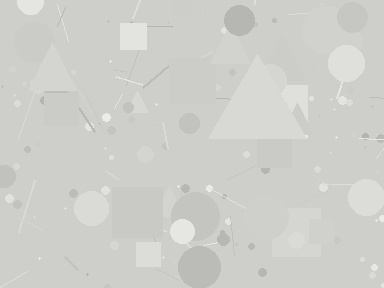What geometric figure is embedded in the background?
A triangle is embedded in the background.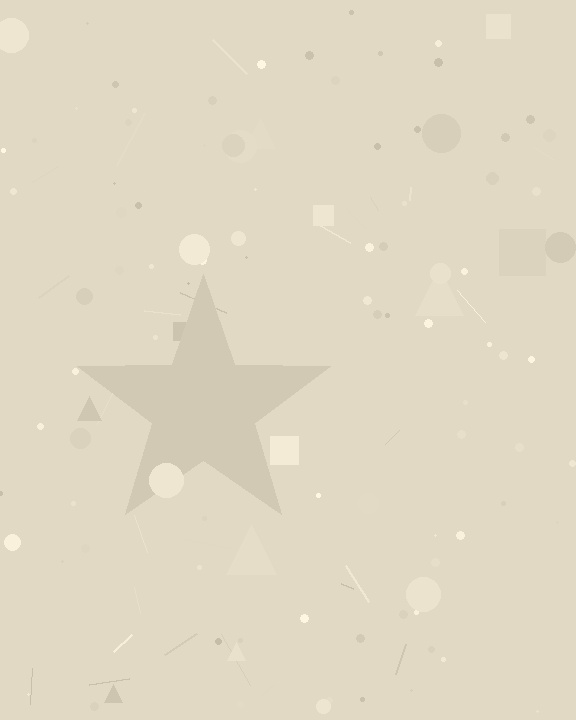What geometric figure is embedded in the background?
A star is embedded in the background.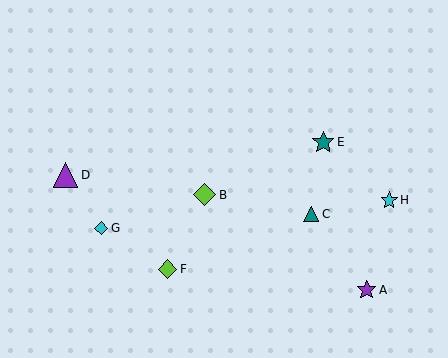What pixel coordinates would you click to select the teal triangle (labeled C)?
Click at (311, 214) to select the teal triangle C.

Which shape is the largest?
The purple triangle (labeled D) is the largest.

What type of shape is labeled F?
Shape F is a lime diamond.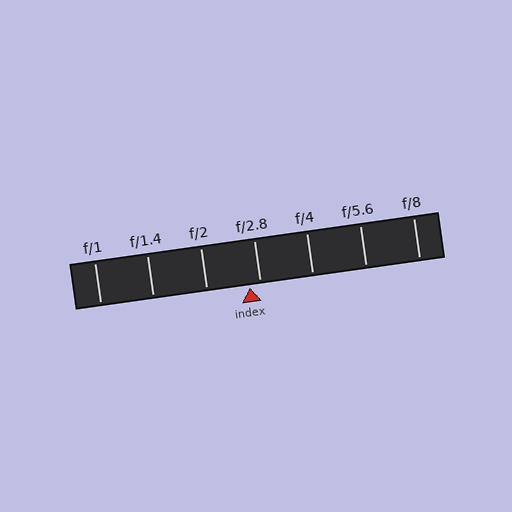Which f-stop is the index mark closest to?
The index mark is closest to f/2.8.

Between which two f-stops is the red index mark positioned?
The index mark is between f/2 and f/2.8.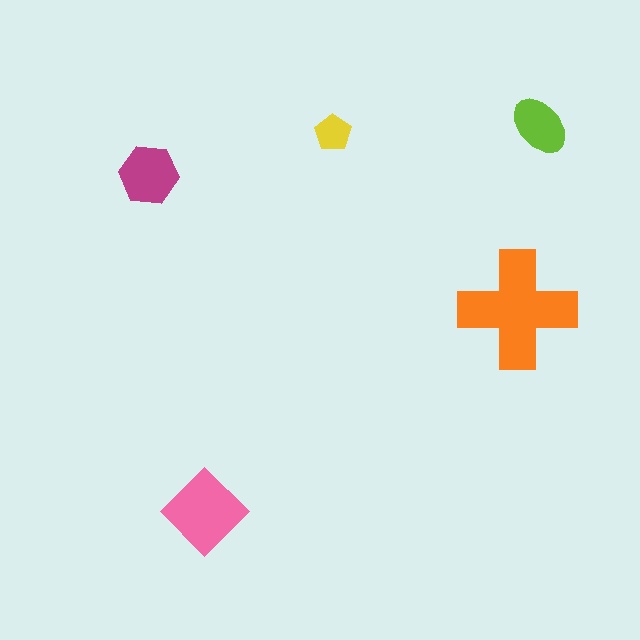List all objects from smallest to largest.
The yellow pentagon, the lime ellipse, the magenta hexagon, the pink diamond, the orange cross.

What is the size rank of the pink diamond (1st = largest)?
2nd.